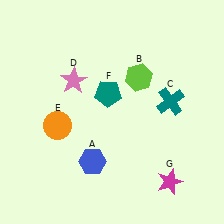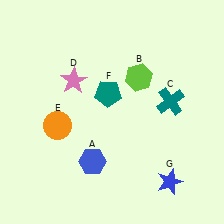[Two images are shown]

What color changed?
The star (G) changed from magenta in Image 1 to blue in Image 2.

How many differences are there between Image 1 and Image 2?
There is 1 difference between the two images.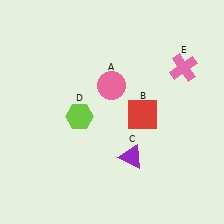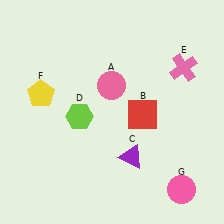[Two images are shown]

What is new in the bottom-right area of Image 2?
A pink circle (G) was added in the bottom-right area of Image 2.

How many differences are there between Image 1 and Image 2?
There are 2 differences between the two images.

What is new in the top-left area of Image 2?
A yellow pentagon (F) was added in the top-left area of Image 2.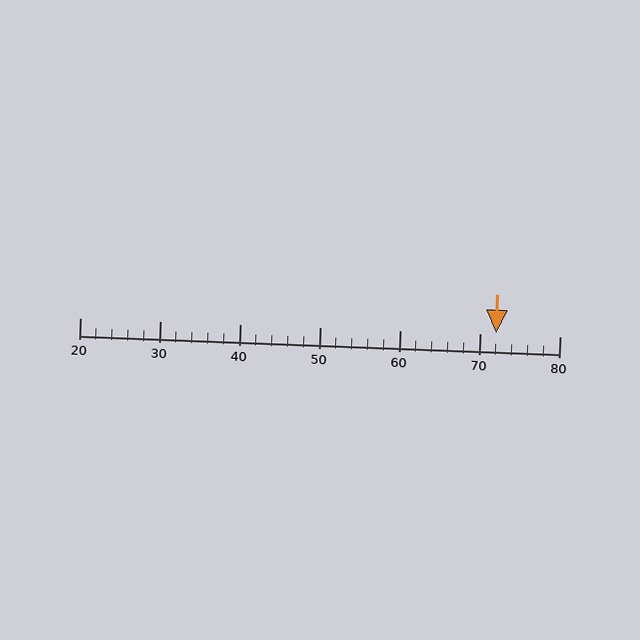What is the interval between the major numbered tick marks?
The major tick marks are spaced 10 units apart.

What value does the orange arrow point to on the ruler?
The orange arrow points to approximately 72.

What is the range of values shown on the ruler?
The ruler shows values from 20 to 80.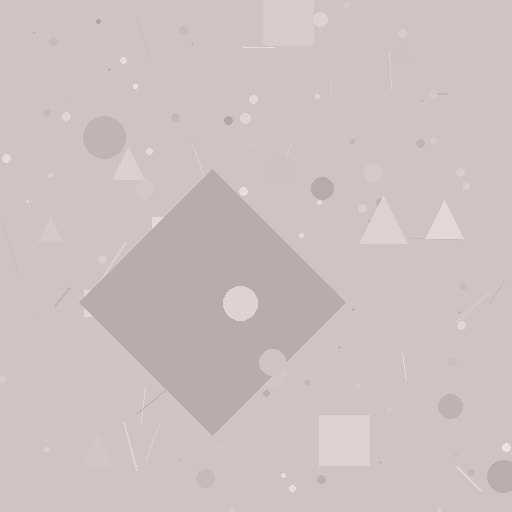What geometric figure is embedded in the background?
A diamond is embedded in the background.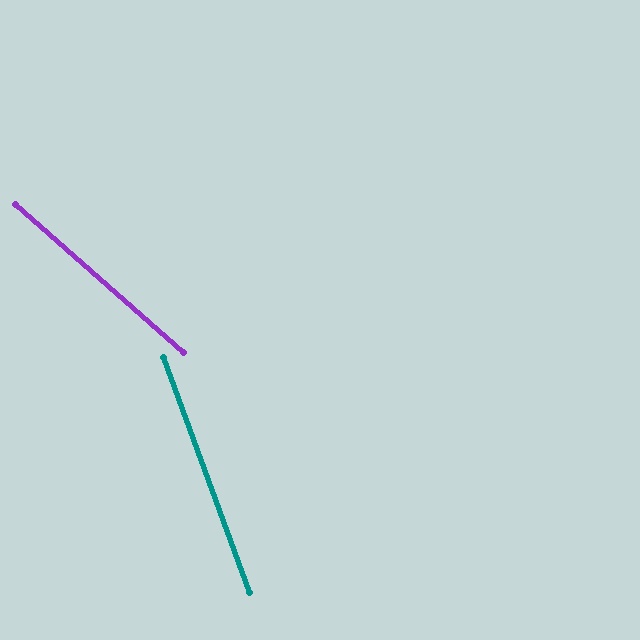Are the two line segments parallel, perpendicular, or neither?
Neither parallel nor perpendicular — they differ by about 28°.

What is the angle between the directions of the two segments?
Approximately 28 degrees.